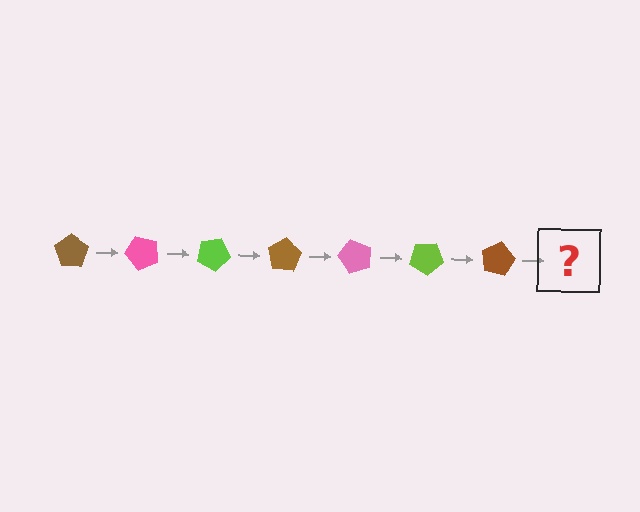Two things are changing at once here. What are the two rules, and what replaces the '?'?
The two rules are that it rotates 50 degrees each step and the color cycles through brown, pink, and lime. The '?' should be a pink pentagon, rotated 350 degrees from the start.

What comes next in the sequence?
The next element should be a pink pentagon, rotated 350 degrees from the start.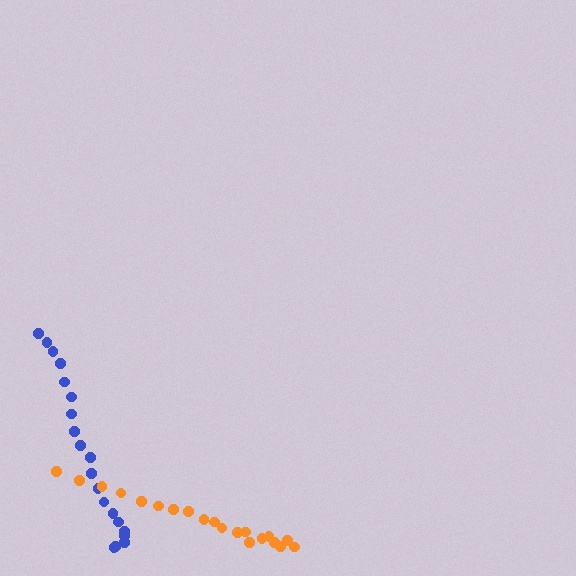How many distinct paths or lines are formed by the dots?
There are 2 distinct paths.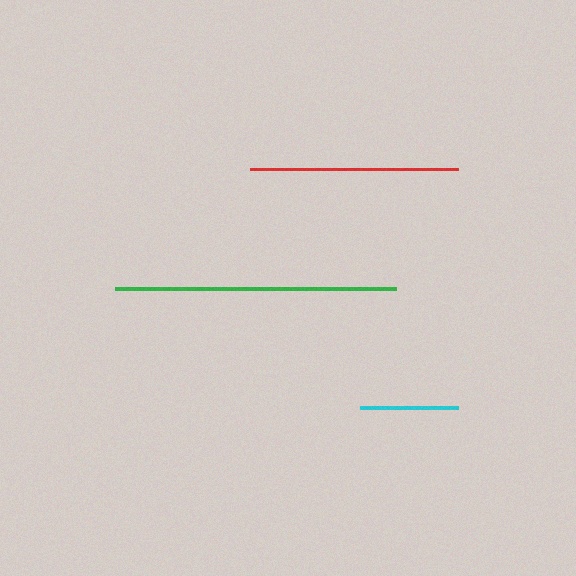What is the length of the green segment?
The green segment is approximately 281 pixels long.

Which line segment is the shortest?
The cyan line is the shortest at approximately 98 pixels.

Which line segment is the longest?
The green line is the longest at approximately 281 pixels.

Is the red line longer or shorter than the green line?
The green line is longer than the red line.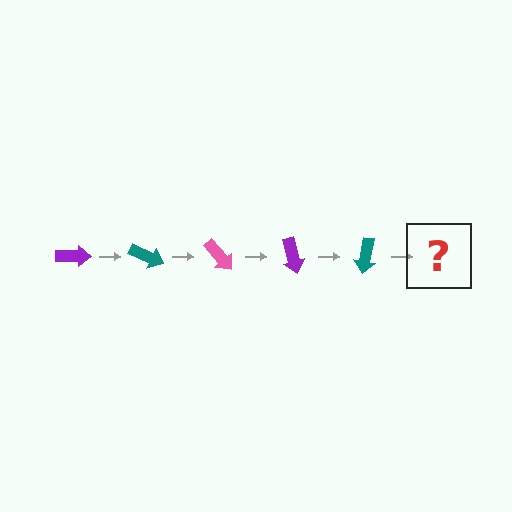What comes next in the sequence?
The next element should be a pink arrow, rotated 125 degrees from the start.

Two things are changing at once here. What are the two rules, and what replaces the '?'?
The two rules are that it rotates 25 degrees each step and the color cycles through purple, teal, and pink. The '?' should be a pink arrow, rotated 125 degrees from the start.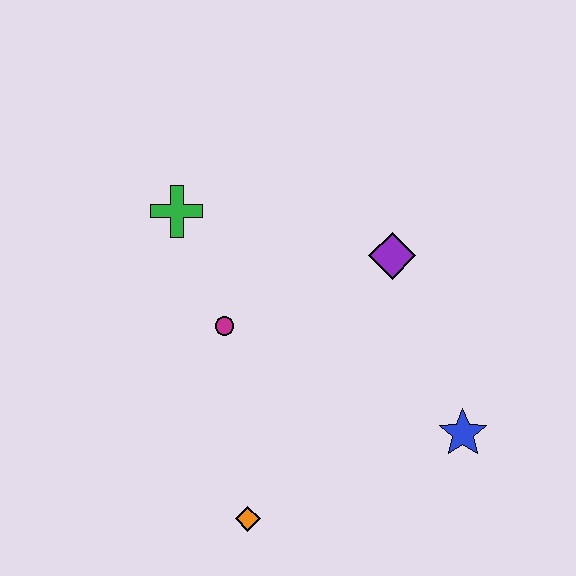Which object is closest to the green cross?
The magenta circle is closest to the green cross.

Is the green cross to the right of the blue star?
No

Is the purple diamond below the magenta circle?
No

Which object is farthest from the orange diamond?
The green cross is farthest from the orange diamond.